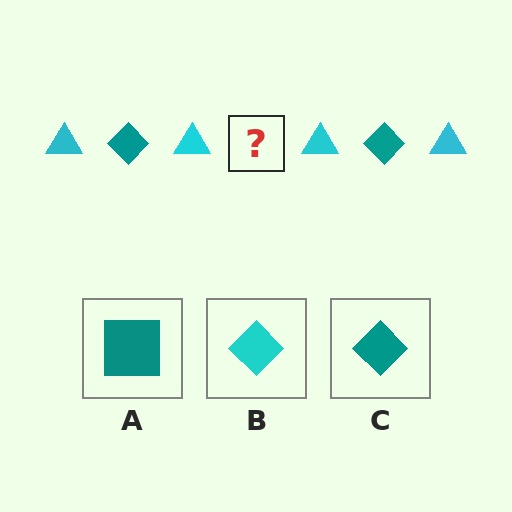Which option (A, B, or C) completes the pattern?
C.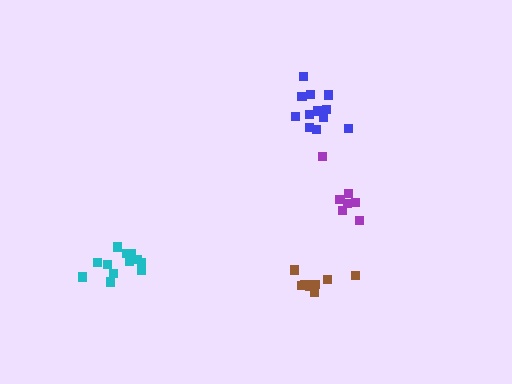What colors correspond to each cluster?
The clusters are colored: cyan, blue, purple, brown.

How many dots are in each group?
Group 1: 13 dots, Group 2: 12 dots, Group 3: 7 dots, Group 4: 9 dots (41 total).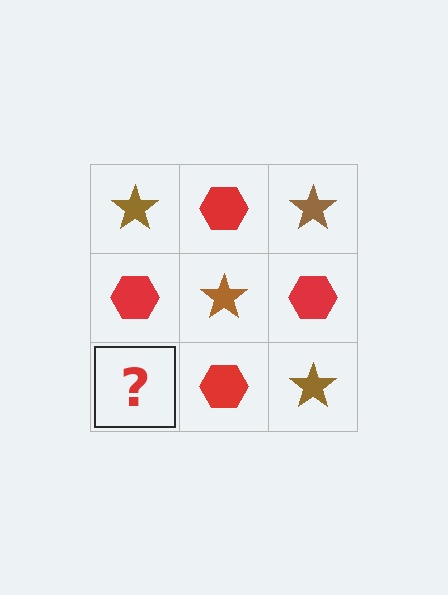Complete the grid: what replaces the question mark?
The question mark should be replaced with a brown star.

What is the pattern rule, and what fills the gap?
The rule is that it alternates brown star and red hexagon in a checkerboard pattern. The gap should be filled with a brown star.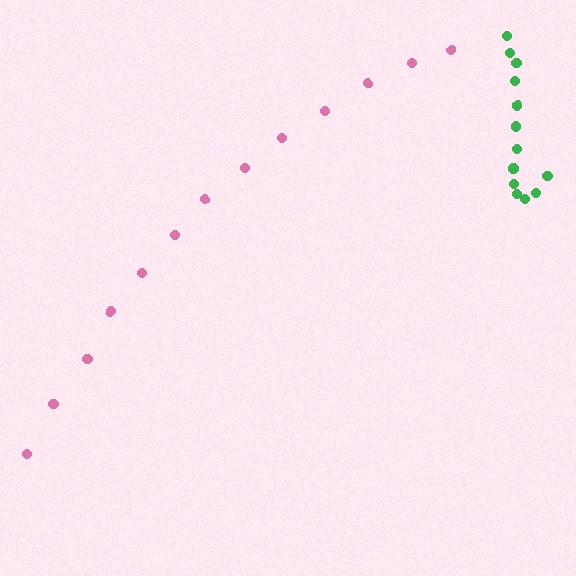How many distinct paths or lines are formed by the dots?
There are 2 distinct paths.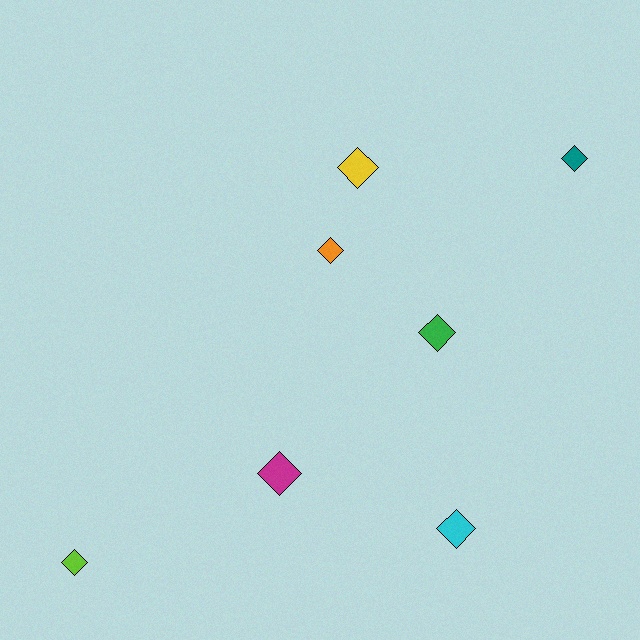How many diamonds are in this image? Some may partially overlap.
There are 7 diamonds.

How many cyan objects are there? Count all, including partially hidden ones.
There is 1 cyan object.